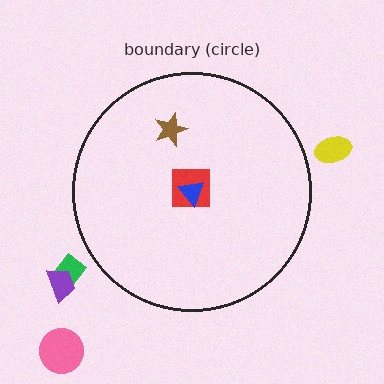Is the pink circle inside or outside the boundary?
Outside.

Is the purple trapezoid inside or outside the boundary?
Outside.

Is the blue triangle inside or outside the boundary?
Inside.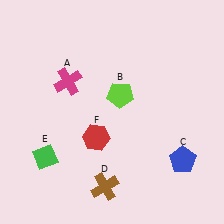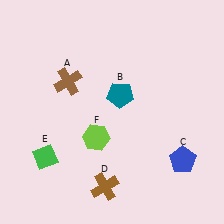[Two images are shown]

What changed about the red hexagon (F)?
In Image 1, F is red. In Image 2, it changed to lime.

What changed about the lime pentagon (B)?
In Image 1, B is lime. In Image 2, it changed to teal.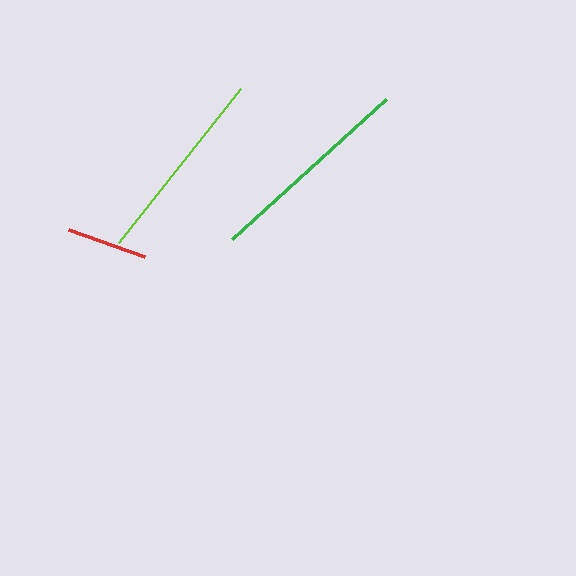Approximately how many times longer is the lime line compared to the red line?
The lime line is approximately 2.4 times the length of the red line.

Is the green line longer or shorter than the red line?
The green line is longer than the red line.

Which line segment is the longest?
The green line is the longest at approximately 208 pixels.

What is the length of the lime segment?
The lime segment is approximately 197 pixels long.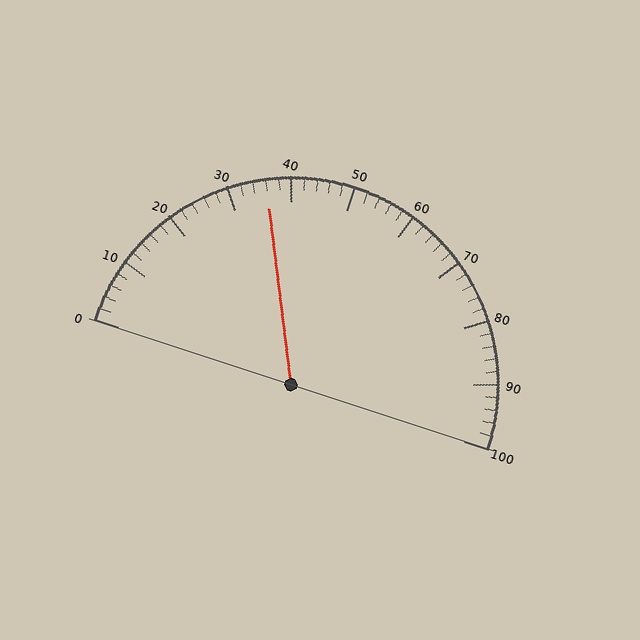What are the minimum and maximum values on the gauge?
The gauge ranges from 0 to 100.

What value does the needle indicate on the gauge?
The needle indicates approximately 36.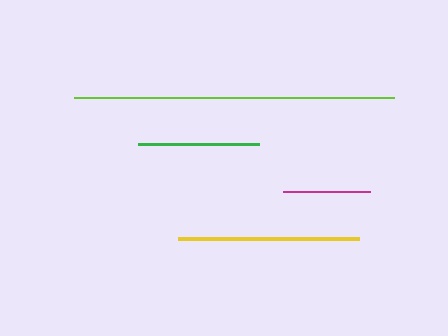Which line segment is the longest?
The lime line is the longest at approximately 320 pixels.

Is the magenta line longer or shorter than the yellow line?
The yellow line is longer than the magenta line.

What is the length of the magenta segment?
The magenta segment is approximately 88 pixels long.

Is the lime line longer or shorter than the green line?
The lime line is longer than the green line.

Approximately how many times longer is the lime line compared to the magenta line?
The lime line is approximately 3.7 times the length of the magenta line.